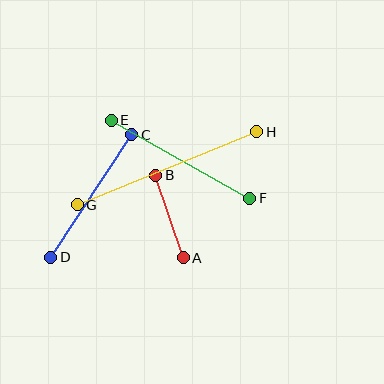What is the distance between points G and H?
The distance is approximately 194 pixels.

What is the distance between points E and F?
The distance is approximately 159 pixels.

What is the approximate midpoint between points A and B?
The midpoint is at approximately (169, 217) pixels.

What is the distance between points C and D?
The distance is approximately 147 pixels.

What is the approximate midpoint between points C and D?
The midpoint is at approximately (91, 196) pixels.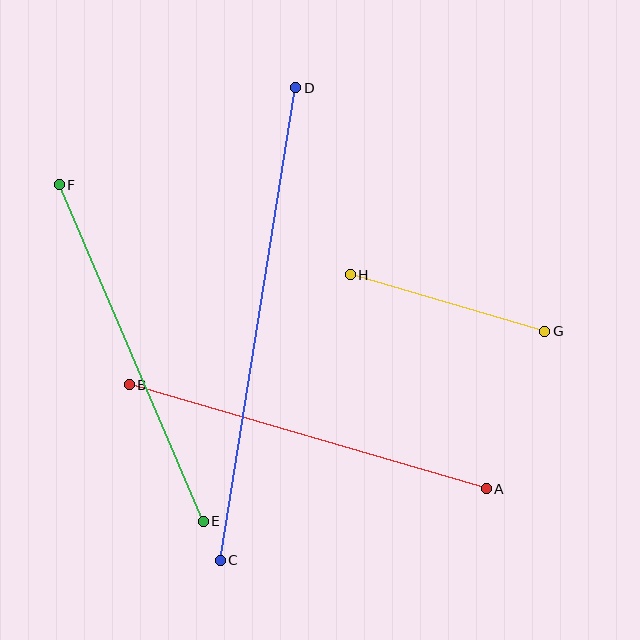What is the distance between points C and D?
The distance is approximately 479 pixels.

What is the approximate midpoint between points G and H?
The midpoint is at approximately (448, 303) pixels.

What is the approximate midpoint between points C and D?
The midpoint is at approximately (258, 324) pixels.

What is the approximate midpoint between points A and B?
The midpoint is at approximately (308, 437) pixels.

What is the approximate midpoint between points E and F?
The midpoint is at approximately (131, 353) pixels.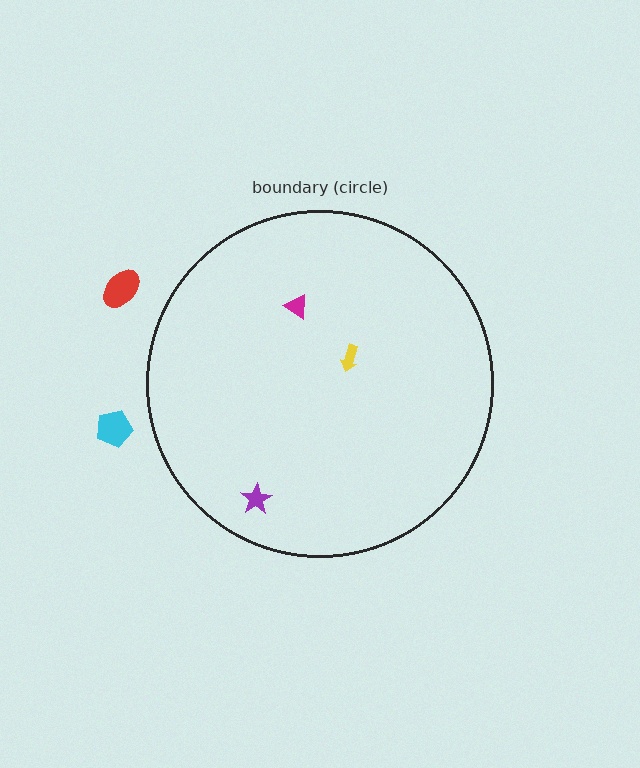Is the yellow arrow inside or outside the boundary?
Inside.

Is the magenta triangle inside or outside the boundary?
Inside.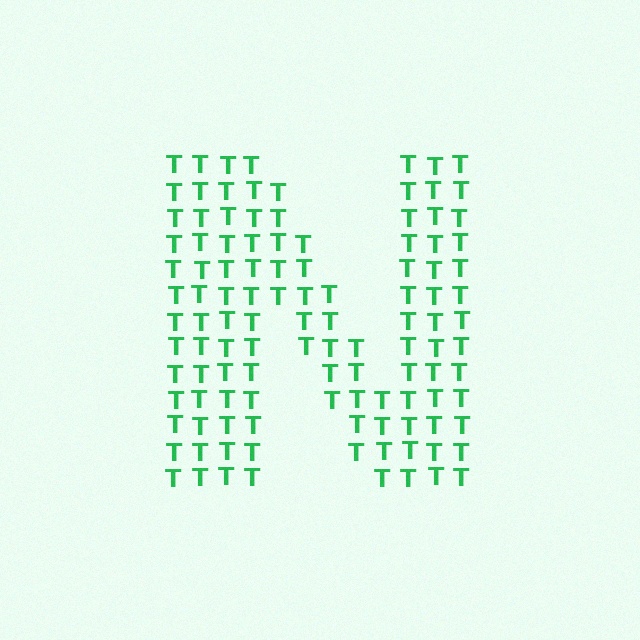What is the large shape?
The large shape is the letter N.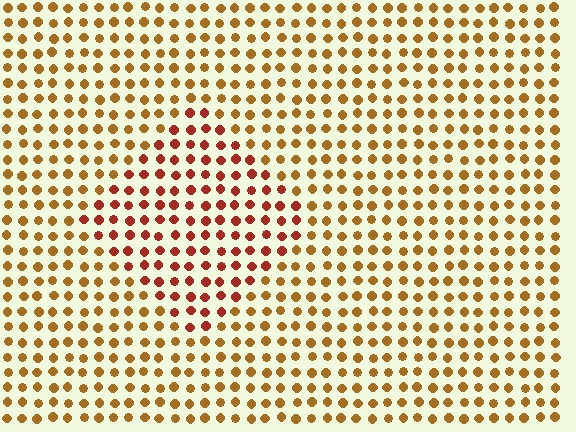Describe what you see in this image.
The image is filled with small brown elements in a uniform arrangement. A diamond-shaped region is visible where the elements are tinted to a slightly different hue, forming a subtle color boundary.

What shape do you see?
I see a diamond.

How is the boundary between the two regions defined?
The boundary is defined purely by a slight shift in hue (about 32 degrees). Spacing, size, and orientation are identical on both sides.